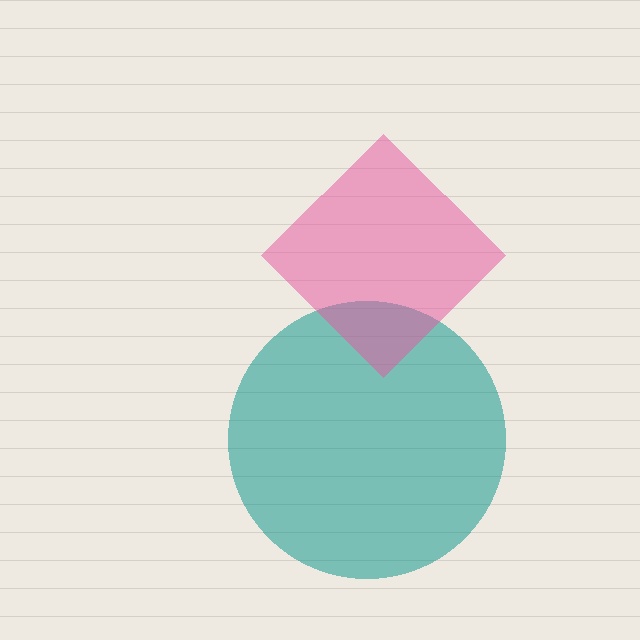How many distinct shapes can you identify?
There are 2 distinct shapes: a teal circle, a pink diamond.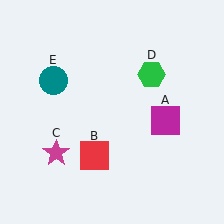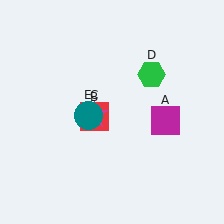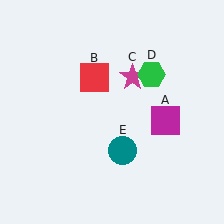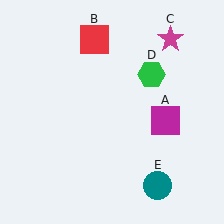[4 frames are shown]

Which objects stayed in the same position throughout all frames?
Magenta square (object A) and green hexagon (object D) remained stationary.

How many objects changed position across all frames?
3 objects changed position: red square (object B), magenta star (object C), teal circle (object E).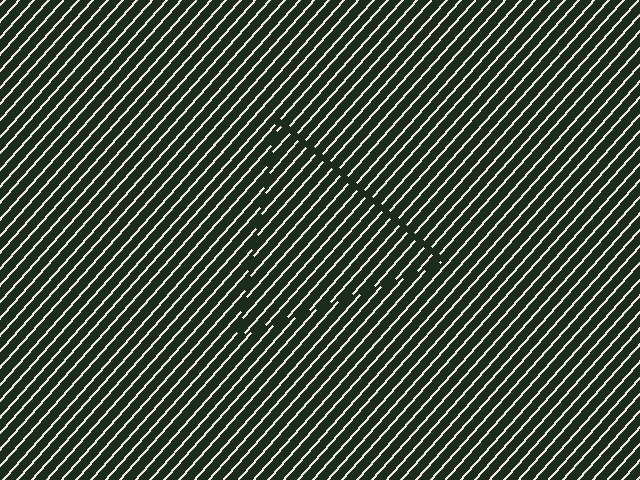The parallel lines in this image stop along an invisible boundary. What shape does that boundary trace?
An illusory triangle. The interior of the shape contains the same grating, shifted by half a period — the contour is defined by the phase discontinuity where line-ends from the inner and outer gratings abut.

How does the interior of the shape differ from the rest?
The interior of the shape contains the same grating, shifted by half a period — the contour is defined by the phase discontinuity where line-ends from the inner and outer gratings abut.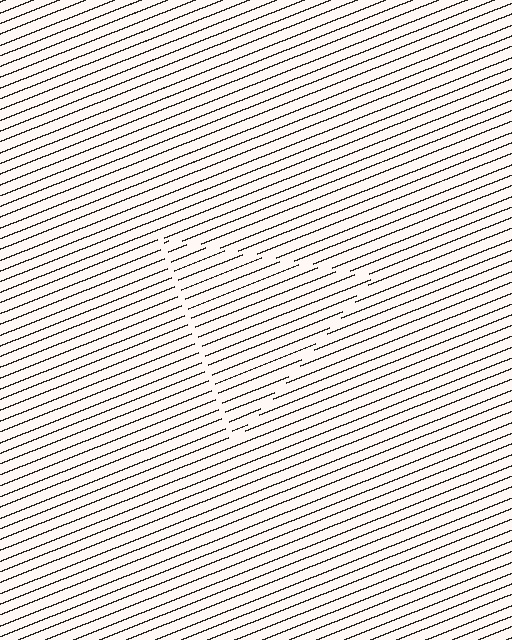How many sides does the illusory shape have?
3 sides — the line-ends trace a triangle.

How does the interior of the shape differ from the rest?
The interior of the shape contains the same grating, shifted by half a period — the contour is defined by the phase discontinuity where line-ends from the inner and outer gratings abut.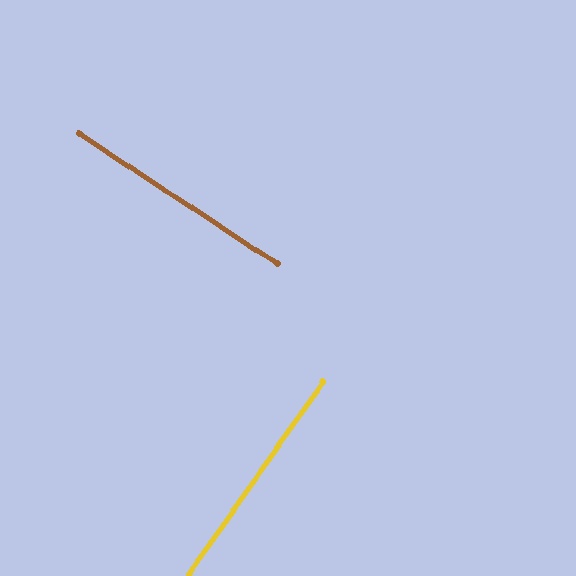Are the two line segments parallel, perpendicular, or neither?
Perpendicular — they meet at approximately 88°.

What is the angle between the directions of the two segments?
Approximately 88 degrees.